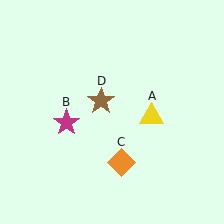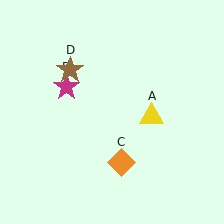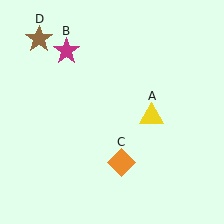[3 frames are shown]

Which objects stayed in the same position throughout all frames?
Yellow triangle (object A) and orange diamond (object C) remained stationary.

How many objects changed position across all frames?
2 objects changed position: magenta star (object B), brown star (object D).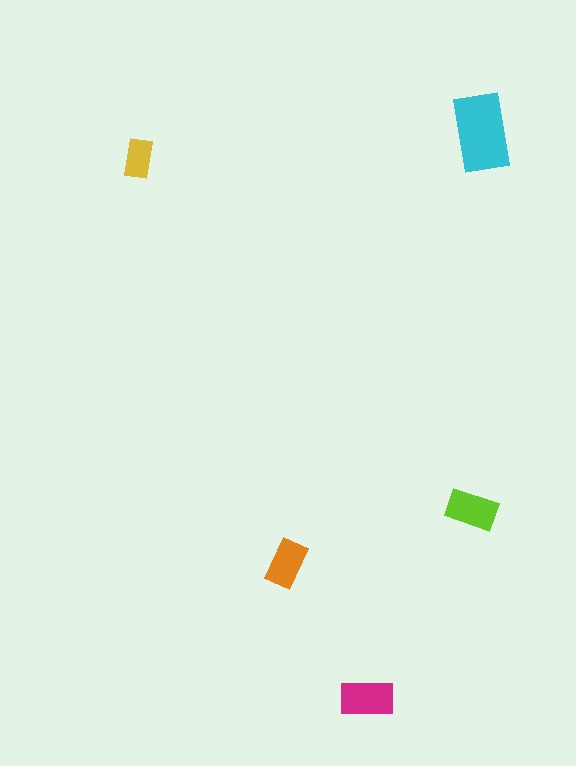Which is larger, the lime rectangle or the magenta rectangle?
The magenta one.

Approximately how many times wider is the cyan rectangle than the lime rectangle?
About 1.5 times wider.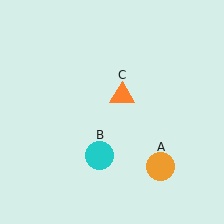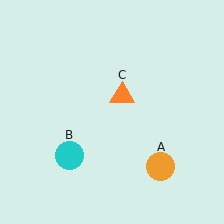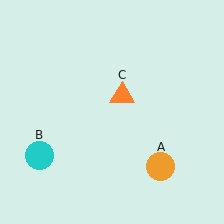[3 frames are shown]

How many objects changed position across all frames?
1 object changed position: cyan circle (object B).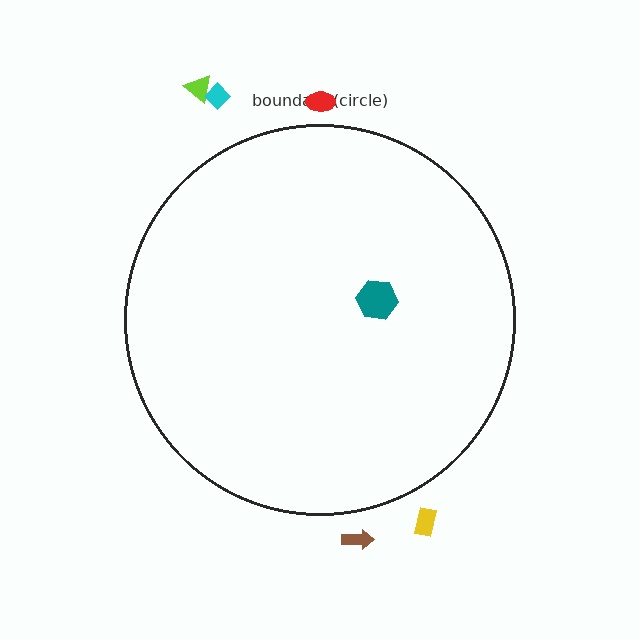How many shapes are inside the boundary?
1 inside, 5 outside.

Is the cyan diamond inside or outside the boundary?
Outside.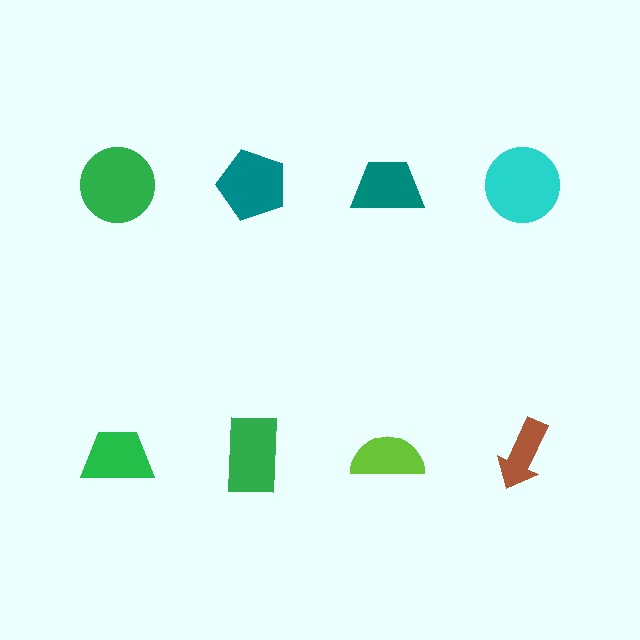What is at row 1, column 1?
A green circle.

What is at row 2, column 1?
A green trapezoid.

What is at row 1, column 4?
A cyan circle.